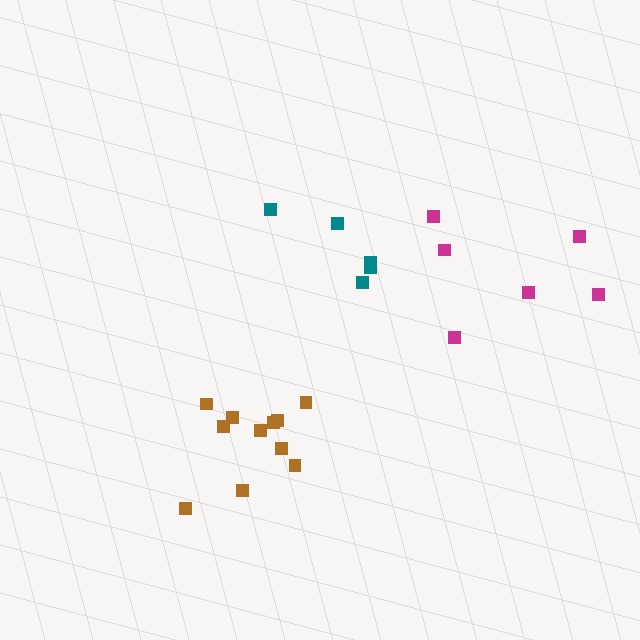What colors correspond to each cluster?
The clusters are colored: teal, magenta, brown.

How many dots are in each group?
Group 1: 5 dots, Group 2: 6 dots, Group 3: 11 dots (22 total).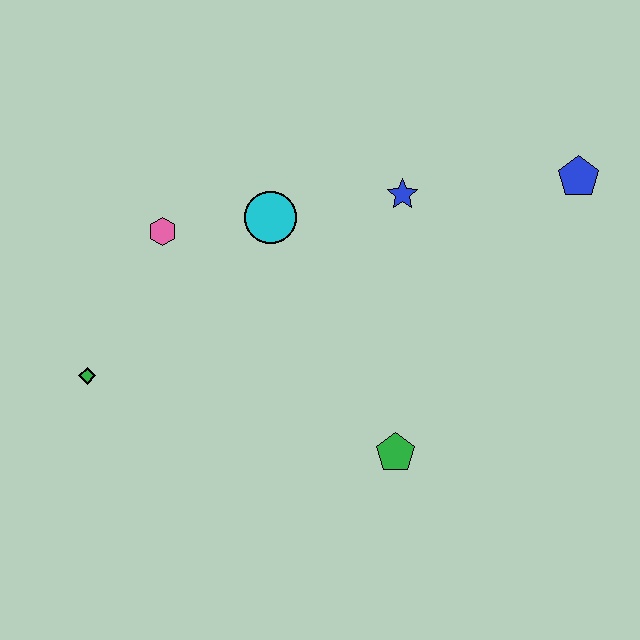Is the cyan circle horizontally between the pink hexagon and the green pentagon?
Yes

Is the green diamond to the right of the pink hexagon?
No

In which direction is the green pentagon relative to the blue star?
The green pentagon is below the blue star.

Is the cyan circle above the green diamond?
Yes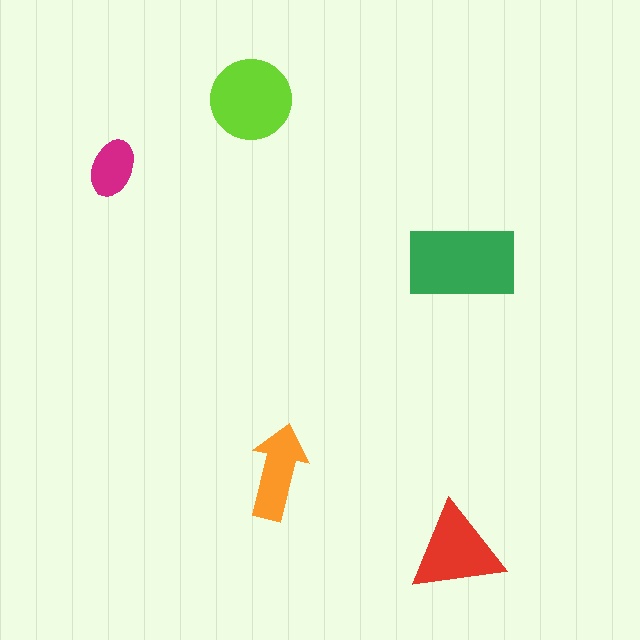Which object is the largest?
The green rectangle.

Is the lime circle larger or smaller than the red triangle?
Larger.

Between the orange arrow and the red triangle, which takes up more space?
The red triangle.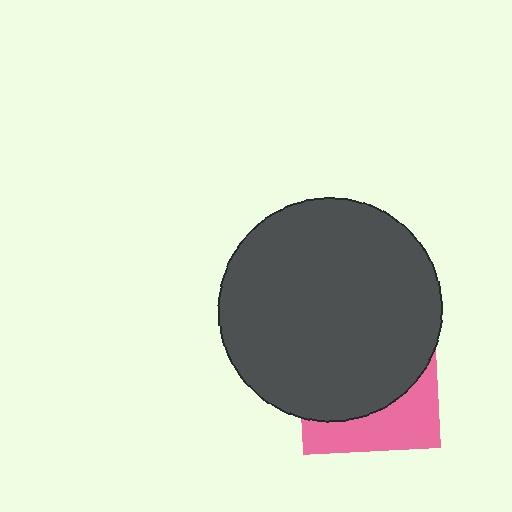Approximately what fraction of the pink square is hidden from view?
Roughly 66% of the pink square is hidden behind the dark gray circle.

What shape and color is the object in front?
The object in front is a dark gray circle.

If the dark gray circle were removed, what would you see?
You would see the complete pink square.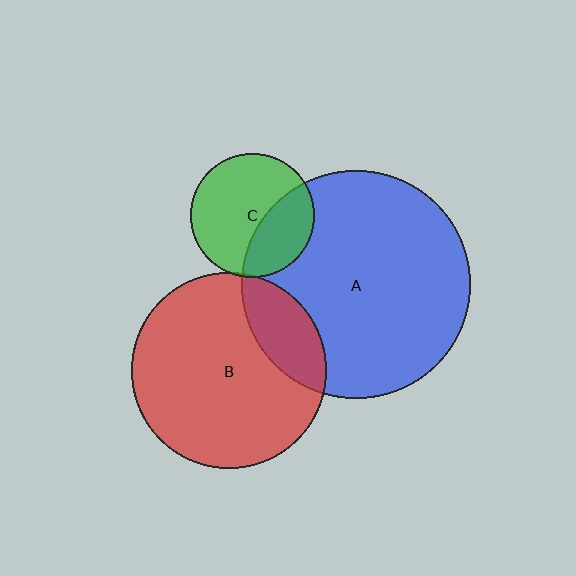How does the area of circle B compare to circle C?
Approximately 2.5 times.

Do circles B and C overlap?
Yes.